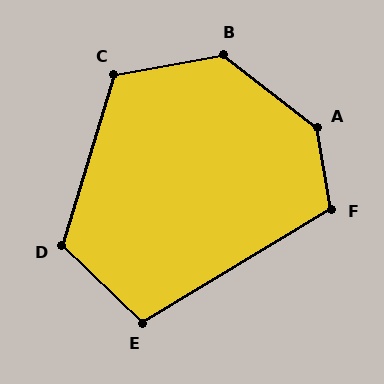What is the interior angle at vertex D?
Approximately 117 degrees (obtuse).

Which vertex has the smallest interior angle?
E, at approximately 105 degrees.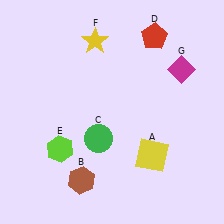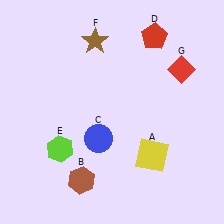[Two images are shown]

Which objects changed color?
C changed from green to blue. F changed from yellow to brown. G changed from magenta to red.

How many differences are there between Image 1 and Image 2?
There are 3 differences between the two images.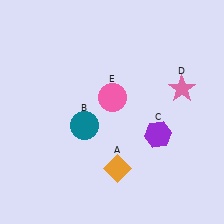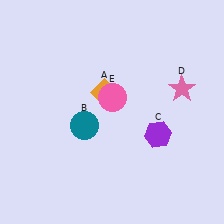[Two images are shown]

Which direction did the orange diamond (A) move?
The orange diamond (A) moved up.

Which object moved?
The orange diamond (A) moved up.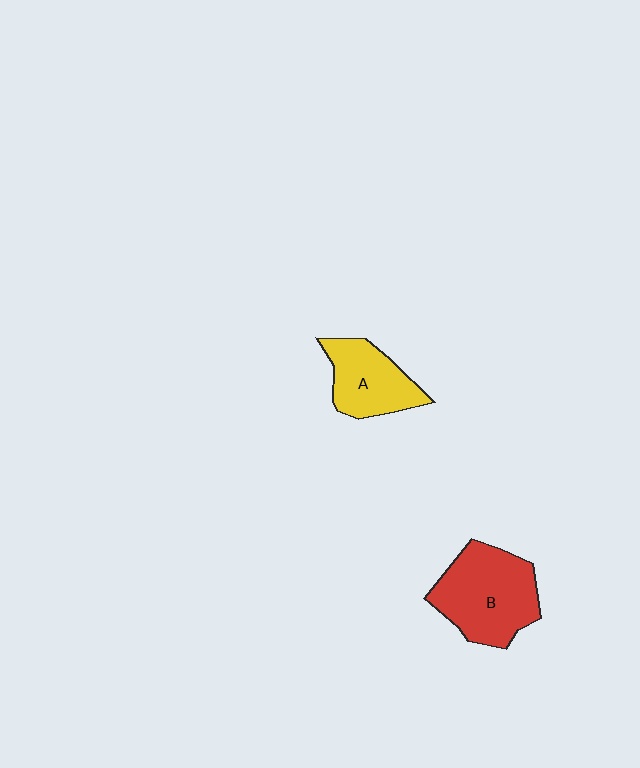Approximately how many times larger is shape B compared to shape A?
Approximately 1.5 times.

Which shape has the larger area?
Shape B (red).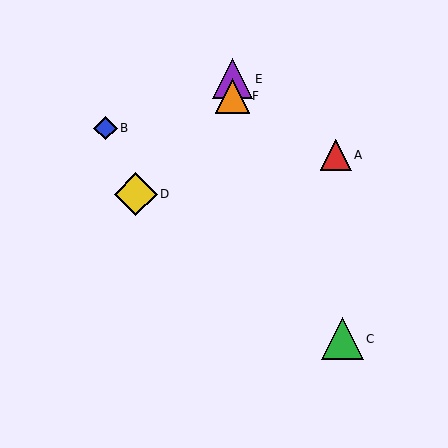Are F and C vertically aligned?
No, F is at x≈232 and C is at x≈342.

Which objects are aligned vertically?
Objects E, F are aligned vertically.